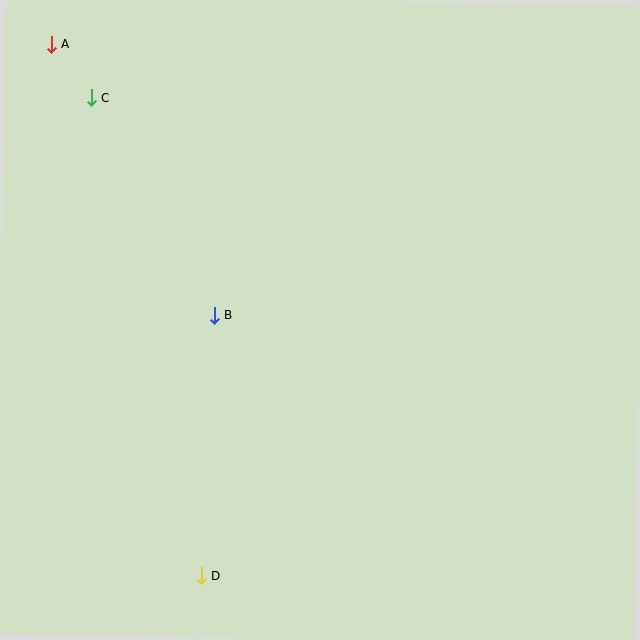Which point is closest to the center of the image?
Point B at (214, 316) is closest to the center.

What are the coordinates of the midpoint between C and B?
The midpoint between C and B is at (153, 207).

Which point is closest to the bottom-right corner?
Point D is closest to the bottom-right corner.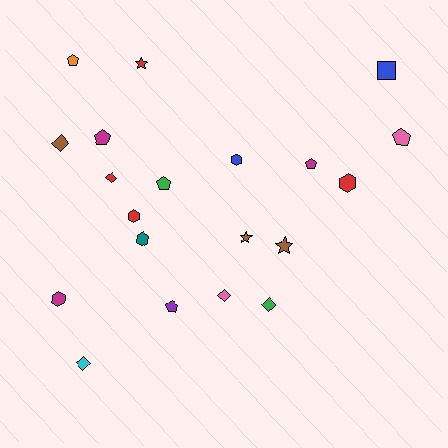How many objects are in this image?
There are 20 objects.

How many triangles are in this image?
There are no triangles.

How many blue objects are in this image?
There are 2 blue objects.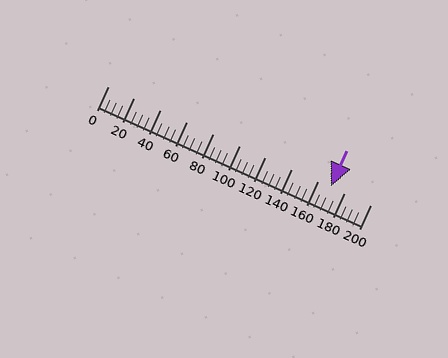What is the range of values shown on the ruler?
The ruler shows values from 0 to 200.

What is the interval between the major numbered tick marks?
The major tick marks are spaced 20 units apart.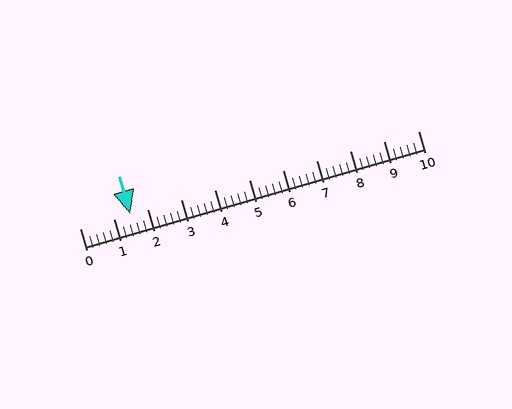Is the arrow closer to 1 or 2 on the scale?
The arrow is closer to 2.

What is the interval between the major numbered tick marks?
The major tick marks are spaced 1 units apart.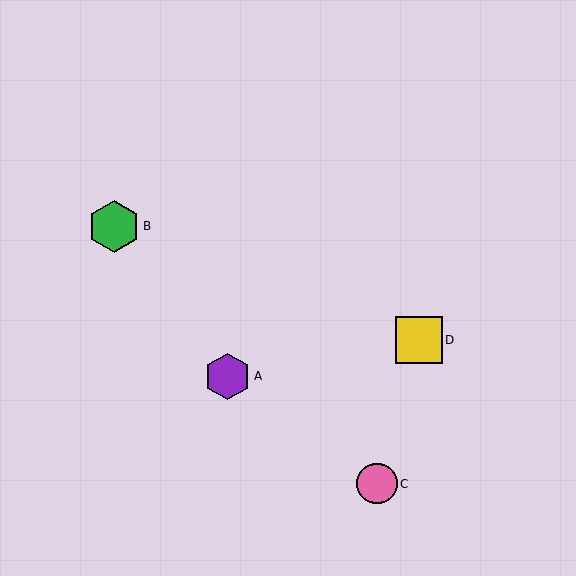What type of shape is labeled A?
Shape A is a purple hexagon.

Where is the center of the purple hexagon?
The center of the purple hexagon is at (228, 376).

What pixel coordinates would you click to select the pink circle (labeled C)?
Click at (377, 484) to select the pink circle C.